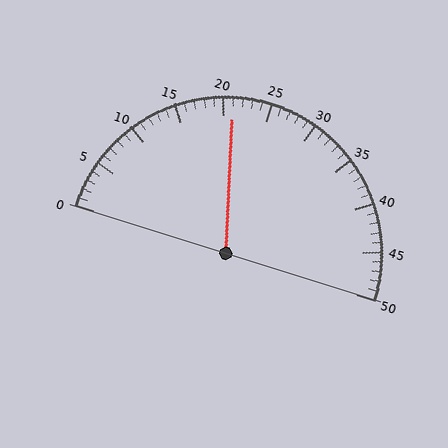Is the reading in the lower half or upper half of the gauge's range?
The reading is in the lower half of the range (0 to 50).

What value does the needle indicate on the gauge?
The needle indicates approximately 21.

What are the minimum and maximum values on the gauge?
The gauge ranges from 0 to 50.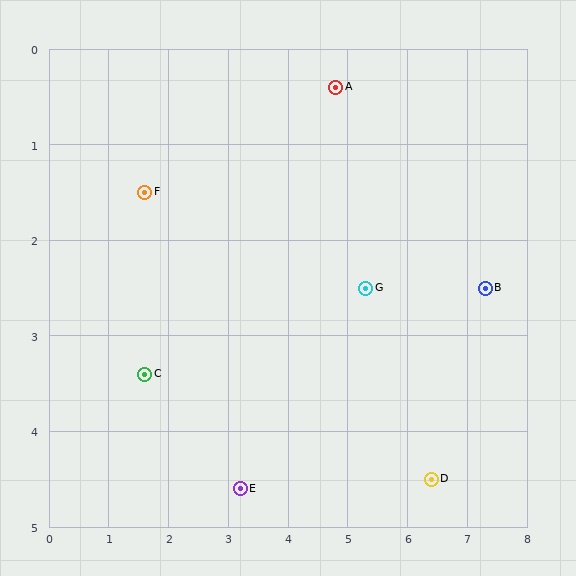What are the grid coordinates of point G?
Point G is at approximately (5.3, 2.5).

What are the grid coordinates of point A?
Point A is at approximately (4.8, 0.4).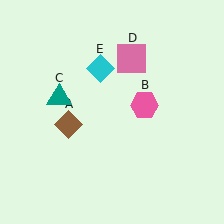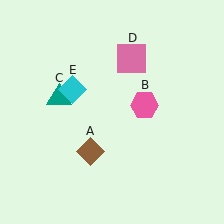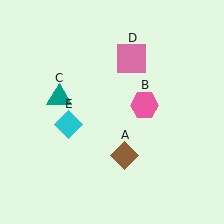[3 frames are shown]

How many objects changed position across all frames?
2 objects changed position: brown diamond (object A), cyan diamond (object E).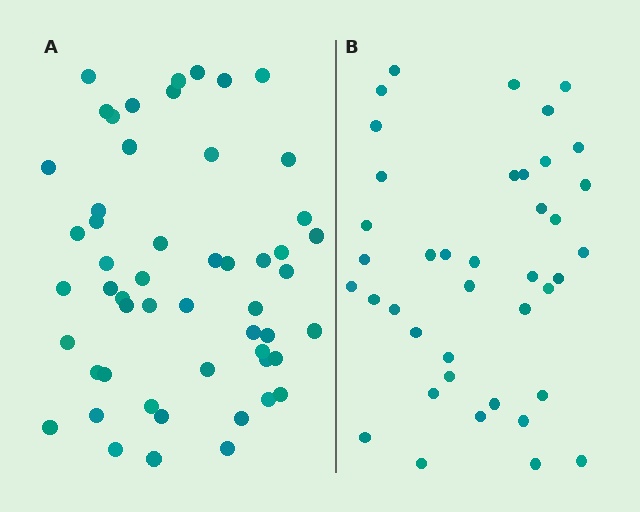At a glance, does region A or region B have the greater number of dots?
Region A (the left region) has more dots.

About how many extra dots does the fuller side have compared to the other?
Region A has approximately 15 more dots than region B.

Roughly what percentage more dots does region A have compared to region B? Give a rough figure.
About 30% more.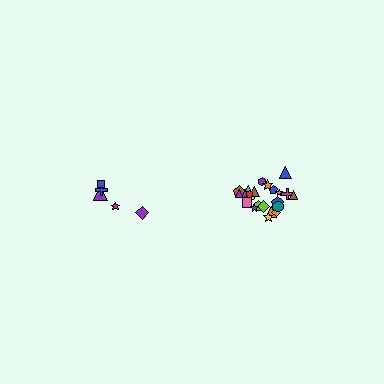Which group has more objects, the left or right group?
The right group.